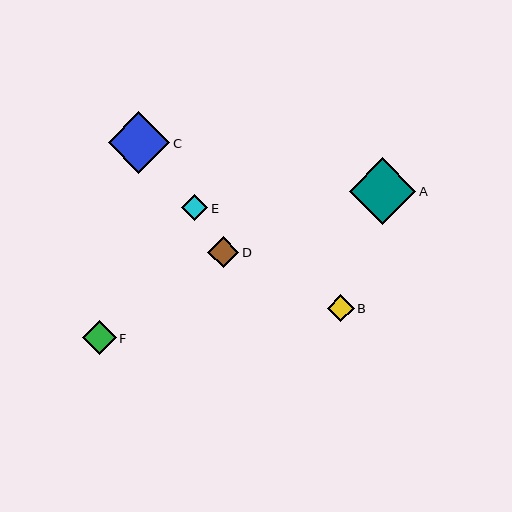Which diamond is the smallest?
Diamond E is the smallest with a size of approximately 27 pixels.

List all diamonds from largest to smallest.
From largest to smallest: A, C, F, D, B, E.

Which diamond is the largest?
Diamond A is the largest with a size of approximately 67 pixels.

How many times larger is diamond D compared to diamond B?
Diamond D is approximately 1.1 times the size of diamond B.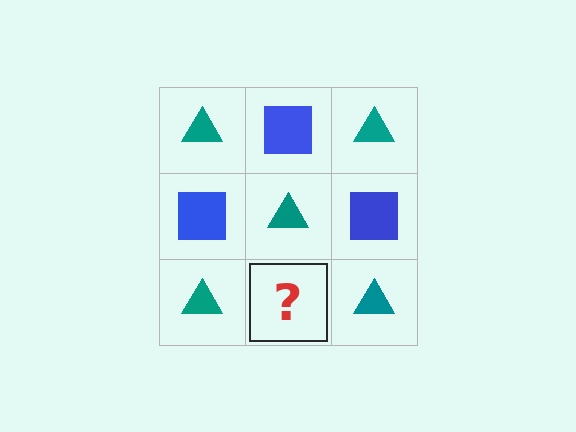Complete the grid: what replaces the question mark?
The question mark should be replaced with a blue square.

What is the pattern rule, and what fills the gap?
The rule is that it alternates teal triangle and blue square in a checkerboard pattern. The gap should be filled with a blue square.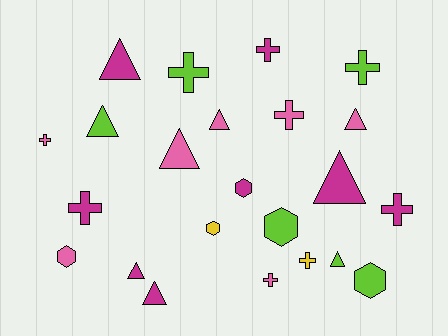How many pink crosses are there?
There are 3 pink crosses.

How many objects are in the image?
There are 23 objects.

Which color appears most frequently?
Magenta, with 8 objects.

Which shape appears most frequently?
Cross, with 9 objects.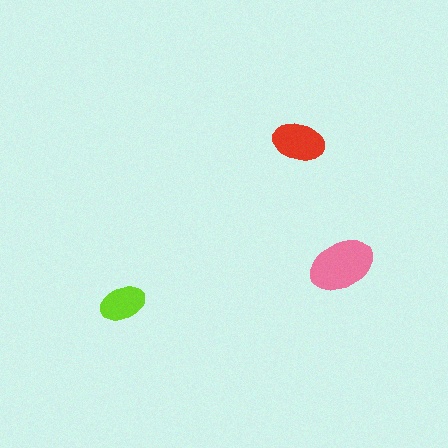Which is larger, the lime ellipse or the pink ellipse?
The pink one.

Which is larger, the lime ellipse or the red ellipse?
The red one.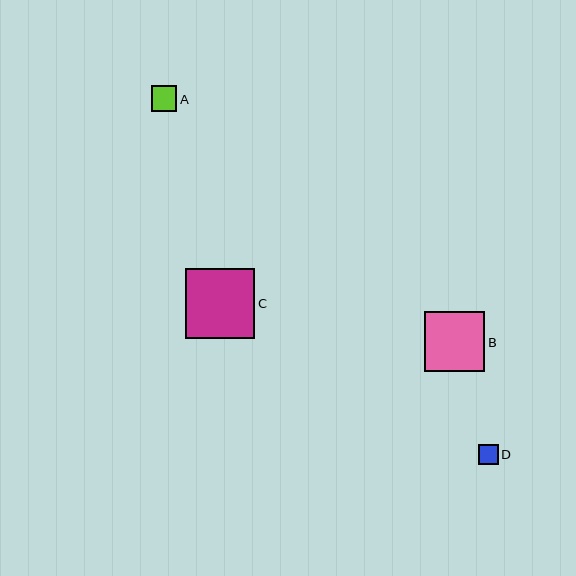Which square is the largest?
Square C is the largest with a size of approximately 69 pixels.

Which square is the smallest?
Square D is the smallest with a size of approximately 20 pixels.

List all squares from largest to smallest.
From largest to smallest: C, B, A, D.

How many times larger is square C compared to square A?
Square C is approximately 2.7 times the size of square A.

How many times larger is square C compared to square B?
Square C is approximately 1.2 times the size of square B.